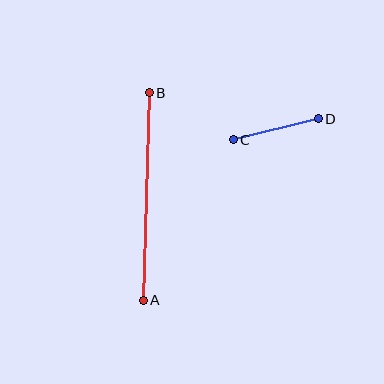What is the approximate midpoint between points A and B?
The midpoint is at approximately (146, 197) pixels.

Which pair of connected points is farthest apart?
Points A and B are farthest apart.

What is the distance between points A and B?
The distance is approximately 208 pixels.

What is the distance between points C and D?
The distance is approximately 87 pixels.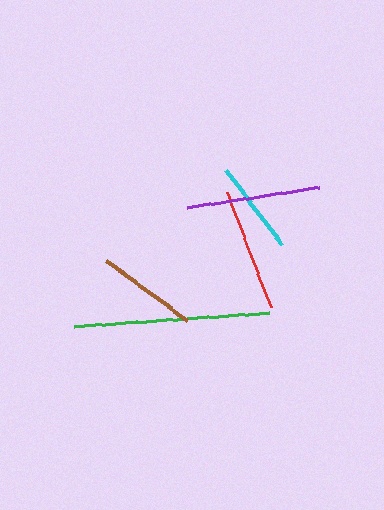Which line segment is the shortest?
The cyan line is the shortest at approximately 93 pixels.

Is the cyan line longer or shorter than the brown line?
The brown line is longer than the cyan line.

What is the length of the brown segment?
The brown segment is approximately 101 pixels long.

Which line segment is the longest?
The green line is the longest at approximately 197 pixels.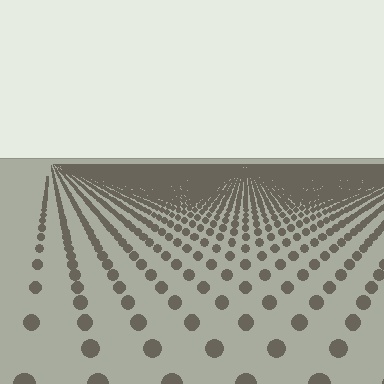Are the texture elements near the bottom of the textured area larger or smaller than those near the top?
Larger. Near the bottom, elements are closer to the viewer and appear at a bigger on-screen size.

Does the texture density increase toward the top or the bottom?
Density increases toward the top.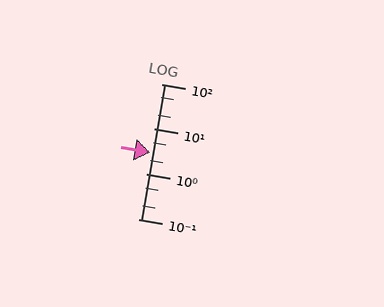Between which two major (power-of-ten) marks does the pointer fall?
The pointer is between 1 and 10.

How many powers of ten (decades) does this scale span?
The scale spans 3 decades, from 0.1 to 100.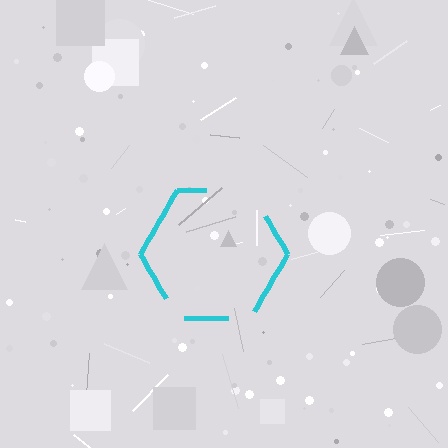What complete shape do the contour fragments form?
The contour fragments form a hexagon.